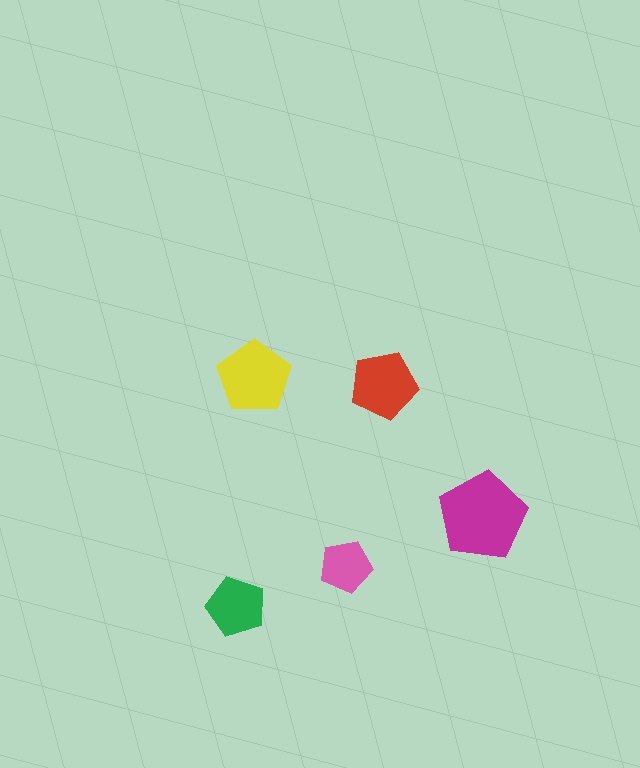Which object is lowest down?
The green pentagon is bottommost.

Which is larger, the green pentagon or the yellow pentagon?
The yellow one.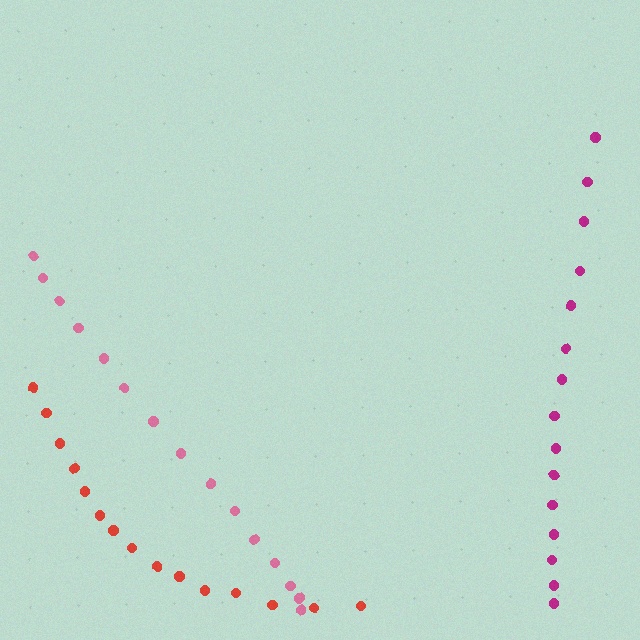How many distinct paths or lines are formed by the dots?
There are 3 distinct paths.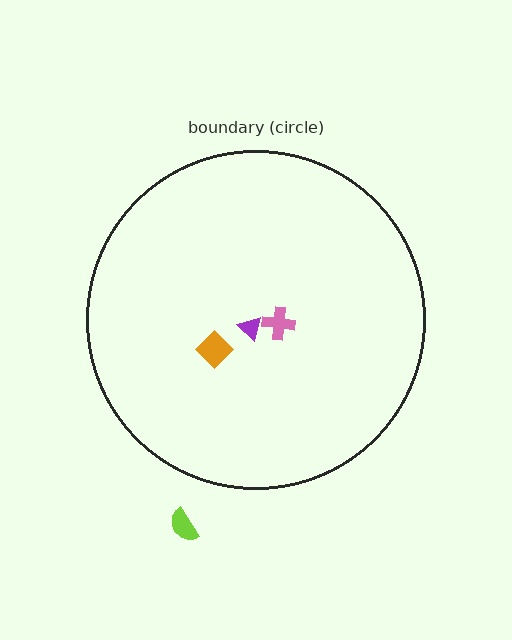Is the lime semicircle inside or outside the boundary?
Outside.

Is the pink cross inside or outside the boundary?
Inside.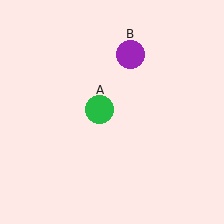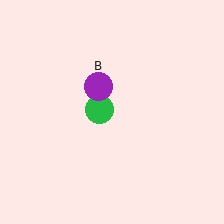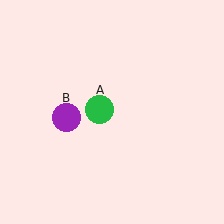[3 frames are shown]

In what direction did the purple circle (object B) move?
The purple circle (object B) moved down and to the left.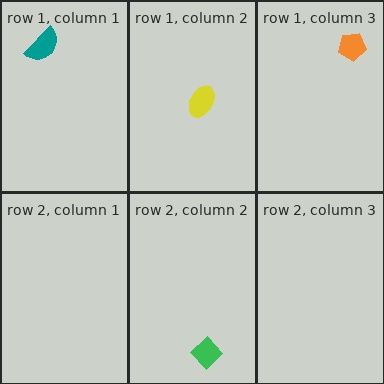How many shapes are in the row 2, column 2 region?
1.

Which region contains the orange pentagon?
The row 1, column 3 region.